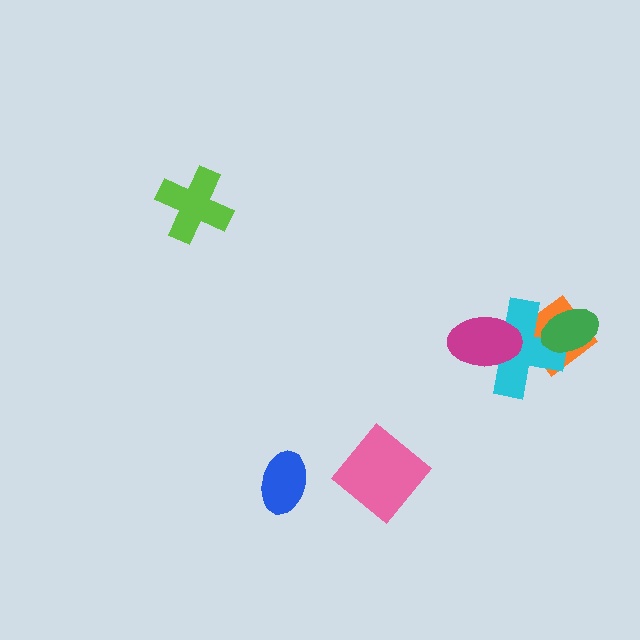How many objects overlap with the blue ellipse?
0 objects overlap with the blue ellipse.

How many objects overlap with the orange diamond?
2 objects overlap with the orange diamond.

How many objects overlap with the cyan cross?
3 objects overlap with the cyan cross.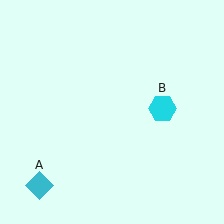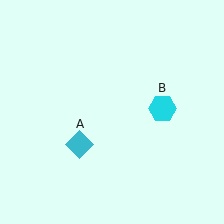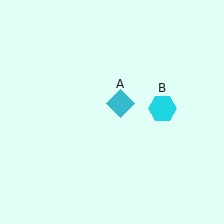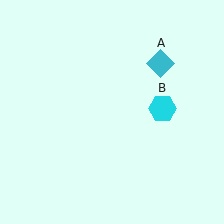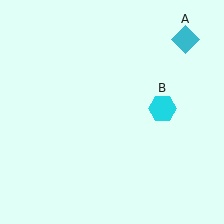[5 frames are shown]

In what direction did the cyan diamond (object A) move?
The cyan diamond (object A) moved up and to the right.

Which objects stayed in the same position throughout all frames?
Cyan hexagon (object B) remained stationary.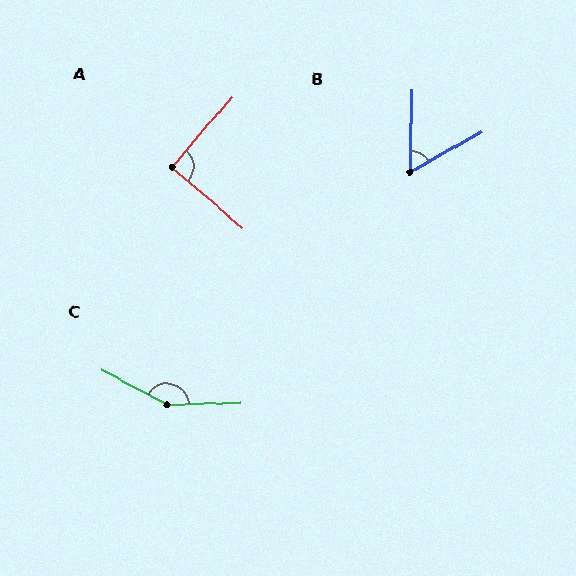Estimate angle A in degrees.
Approximately 90 degrees.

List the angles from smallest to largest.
B (59°), A (90°), C (150°).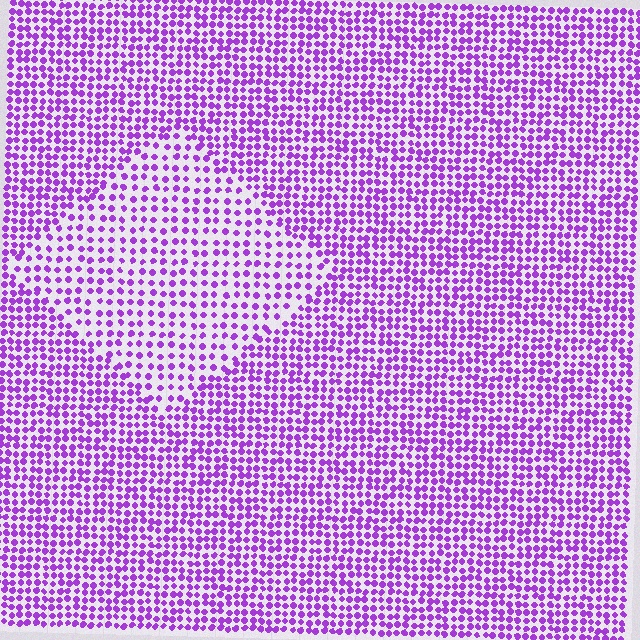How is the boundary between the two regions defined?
The boundary is defined by a change in element density (approximately 1.7x ratio). All elements are the same color, size, and shape.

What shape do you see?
I see a diamond.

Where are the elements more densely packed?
The elements are more densely packed outside the diamond boundary.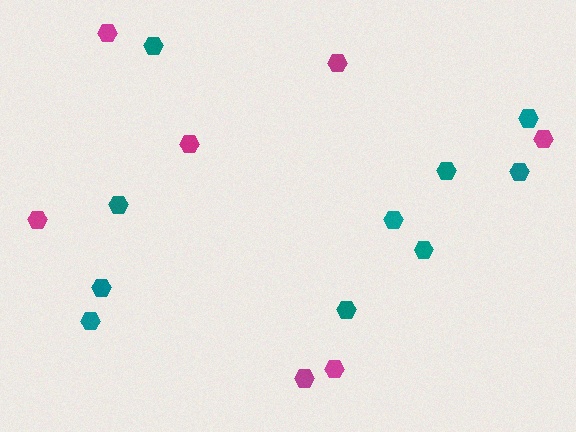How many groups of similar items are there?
There are 2 groups: one group of teal hexagons (10) and one group of magenta hexagons (7).